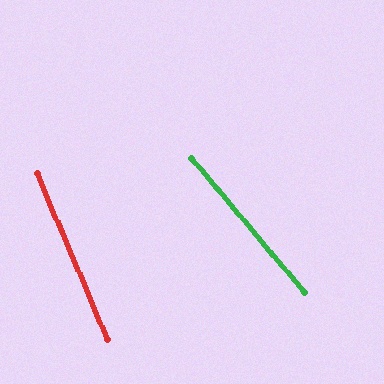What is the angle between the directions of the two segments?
Approximately 17 degrees.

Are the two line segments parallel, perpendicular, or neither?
Neither parallel nor perpendicular — they differ by about 17°.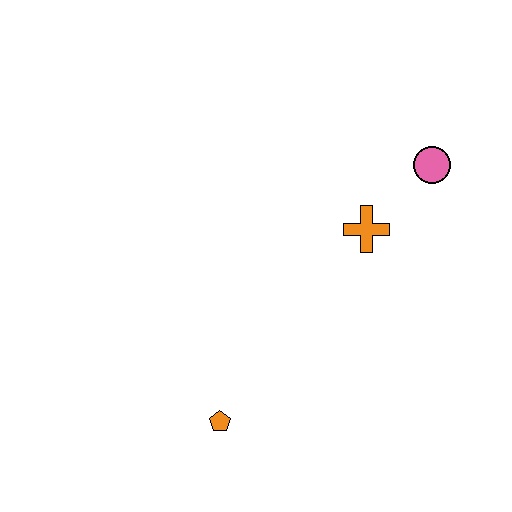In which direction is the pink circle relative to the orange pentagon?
The pink circle is above the orange pentagon.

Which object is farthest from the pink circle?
The orange pentagon is farthest from the pink circle.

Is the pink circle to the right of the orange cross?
Yes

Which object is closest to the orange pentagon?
The orange cross is closest to the orange pentagon.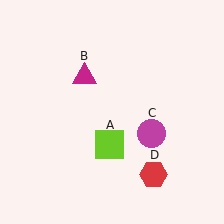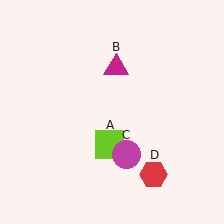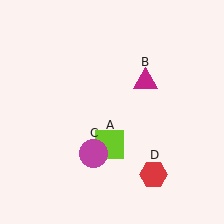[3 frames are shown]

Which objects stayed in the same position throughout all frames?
Lime square (object A) and red hexagon (object D) remained stationary.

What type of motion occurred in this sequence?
The magenta triangle (object B), magenta circle (object C) rotated clockwise around the center of the scene.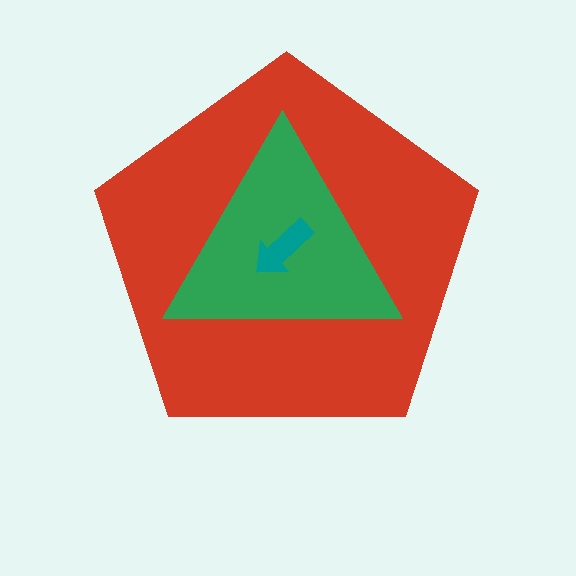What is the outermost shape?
The red pentagon.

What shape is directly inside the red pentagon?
The green triangle.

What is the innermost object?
The teal arrow.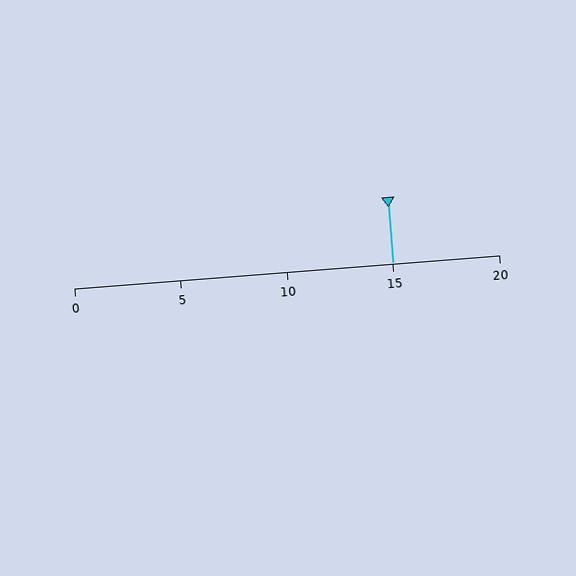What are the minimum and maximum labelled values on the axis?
The axis runs from 0 to 20.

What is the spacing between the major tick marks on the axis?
The major ticks are spaced 5 apart.